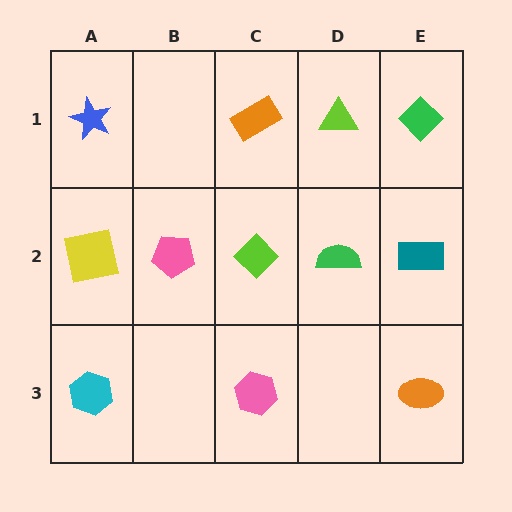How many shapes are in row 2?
5 shapes.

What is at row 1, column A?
A blue star.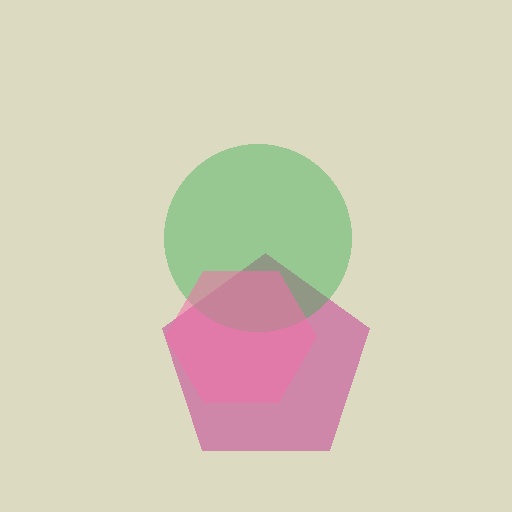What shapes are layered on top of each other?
The layered shapes are: a magenta pentagon, a green circle, a pink hexagon.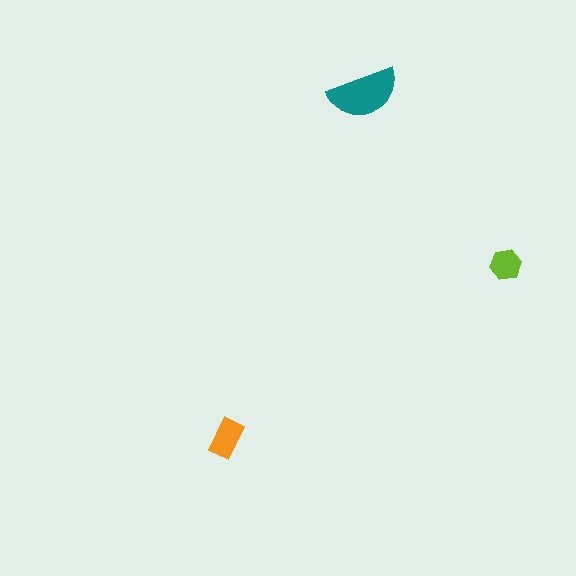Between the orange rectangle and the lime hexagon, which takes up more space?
The orange rectangle.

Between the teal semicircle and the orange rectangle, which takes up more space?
The teal semicircle.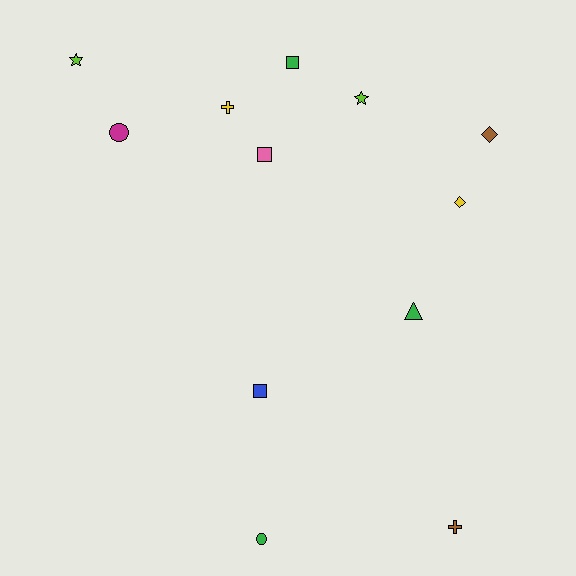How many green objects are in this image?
There are 3 green objects.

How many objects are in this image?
There are 12 objects.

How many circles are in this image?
There are 2 circles.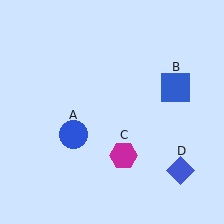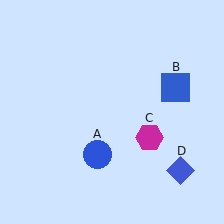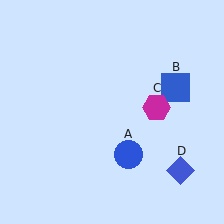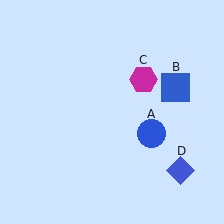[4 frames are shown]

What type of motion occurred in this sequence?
The blue circle (object A), magenta hexagon (object C) rotated counterclockwise around the center of the scene.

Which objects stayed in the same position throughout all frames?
Blue square (object B) and blue diamond (object D) remained stationary.